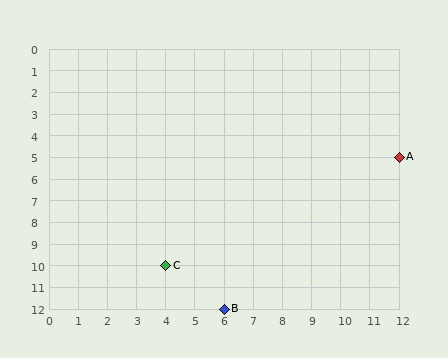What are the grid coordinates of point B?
Point B is at grid coordinates (6, 12).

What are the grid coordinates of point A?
Point A is at grid coordinates (12, 5).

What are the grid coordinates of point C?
Point C is at grid coordinates (4, 10).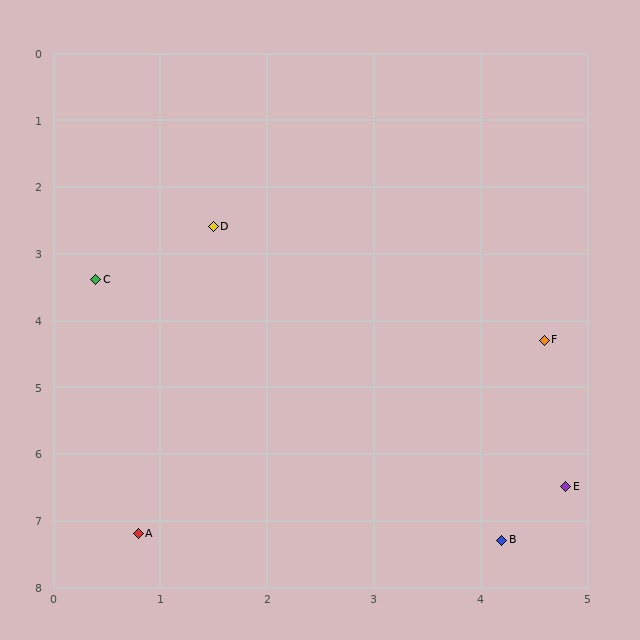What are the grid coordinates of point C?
Point C is at approximately (0.4, 3.4).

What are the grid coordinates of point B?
Point B is at approximately (4.2, 7.3).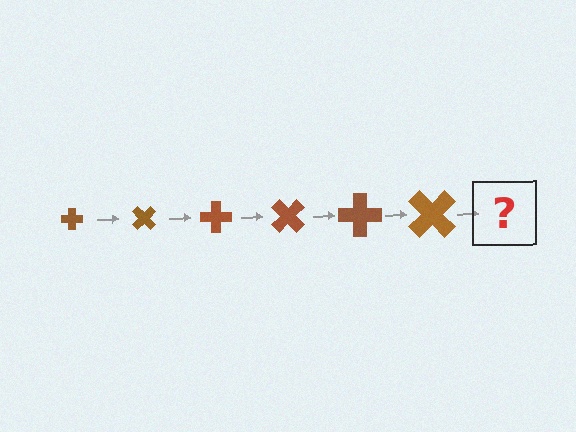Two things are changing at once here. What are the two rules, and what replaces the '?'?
The two rules are that the cross grows larger each step and it rotates 45 degrees each step. The '?' should be a cross, larger than the previous one and rotated 270 degrees from the start.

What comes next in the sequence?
The next element should be a cross, larger than the previous one and rotated 270 degrees from the start.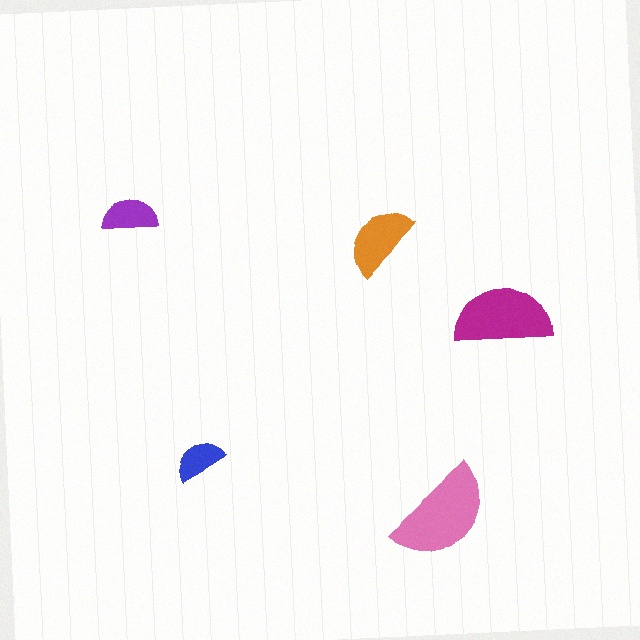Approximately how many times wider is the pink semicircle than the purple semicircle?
About 2 times wider.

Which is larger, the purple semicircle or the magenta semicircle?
The magenta one.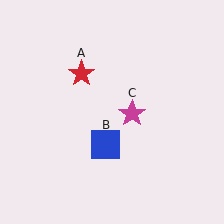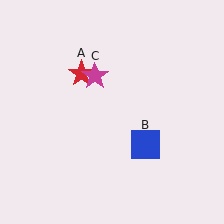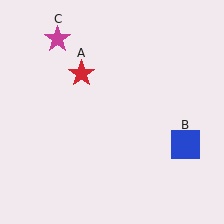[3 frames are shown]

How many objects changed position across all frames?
2 objects changed position: blue square (object B), magenta star (object C).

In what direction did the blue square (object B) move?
The blue square (object B) moved right.